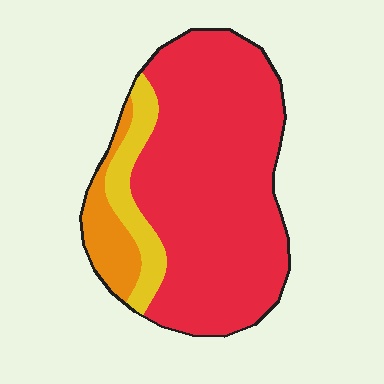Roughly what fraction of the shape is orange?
Orange covers around 10% of the shape.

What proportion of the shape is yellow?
Yellow covers 12% of the shape.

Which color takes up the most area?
Red, at roughly 75%.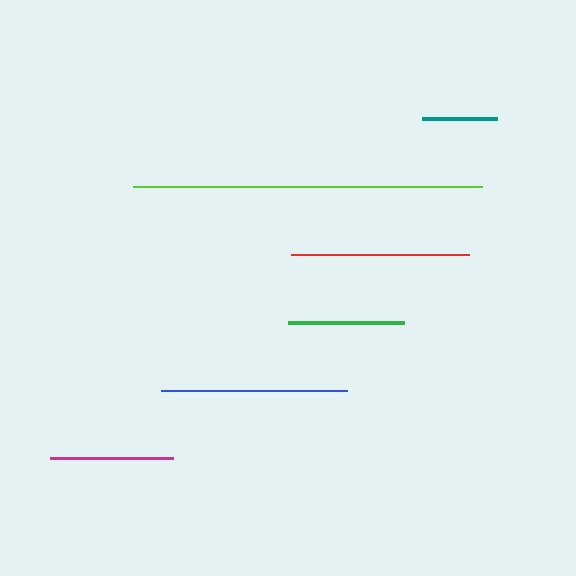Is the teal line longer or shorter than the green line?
The green line is longer than the teal line.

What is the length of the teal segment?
The teal segment is approximately 74 pixels long.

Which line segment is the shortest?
The teal line is the shortest at approximately 74 pixels.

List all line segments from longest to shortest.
From longest to shortest: lime, blue, red, magenta, green, teal.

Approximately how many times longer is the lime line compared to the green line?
The lime line is approximately 3.0 times the length of the green line.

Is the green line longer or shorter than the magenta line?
The magenta line is longer than the green line.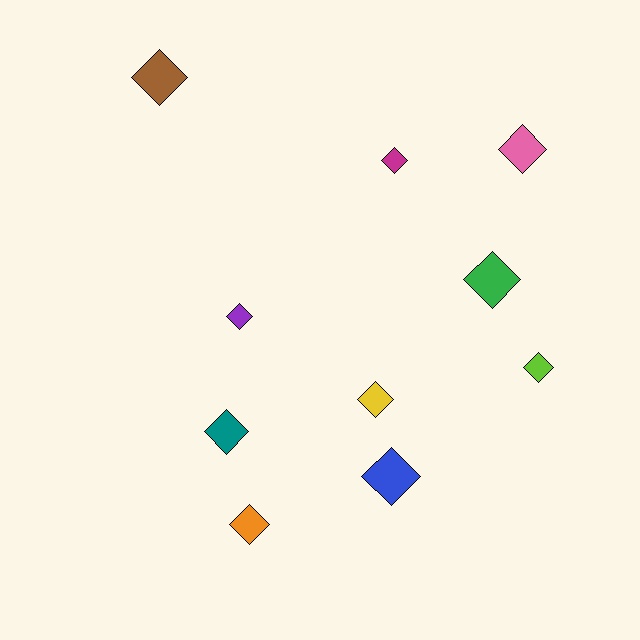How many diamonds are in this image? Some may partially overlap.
There are 10 diamonds.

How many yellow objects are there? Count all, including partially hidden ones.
There is 1 yellow object.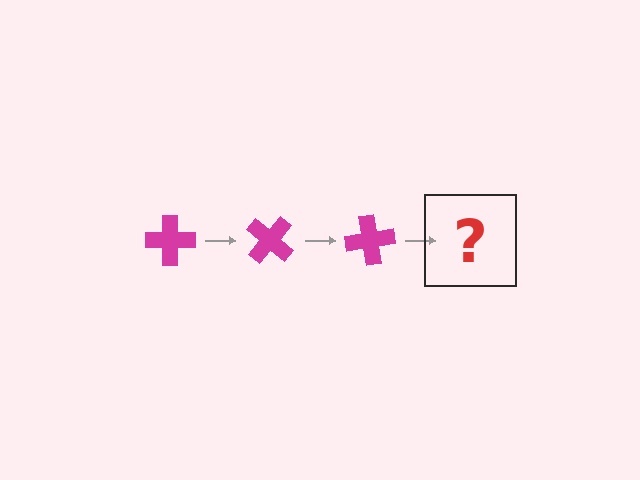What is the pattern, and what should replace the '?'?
The pattern is that the cross rotates 40 degrees each step. The '?' should be a magenta cross rotated 120 degrees.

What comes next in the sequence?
The next element should be a magenta cross rotated 120 degrees.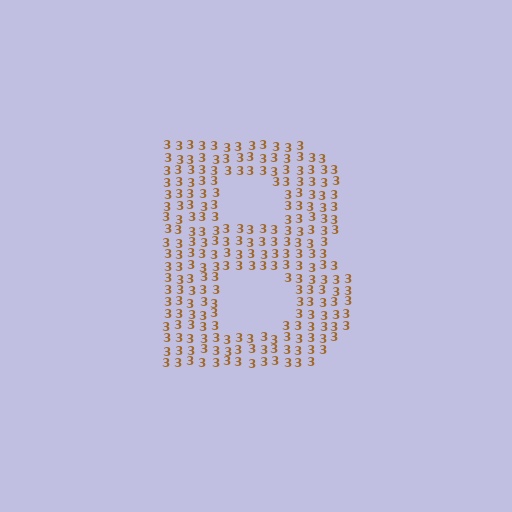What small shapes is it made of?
It is made of small digit 3's.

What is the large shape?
The large shape is the letter B.